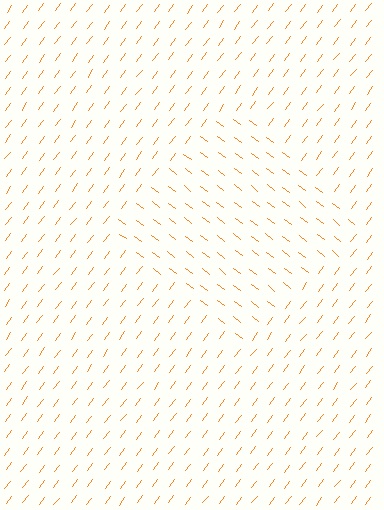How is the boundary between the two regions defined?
The boundary is defined purely by a change in line orientation (approximately 90 degrees difference). All lines are the same color and thickness.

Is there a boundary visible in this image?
Yes, there is a texture boundary formed by a change in line orientation.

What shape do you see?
I see a diamond.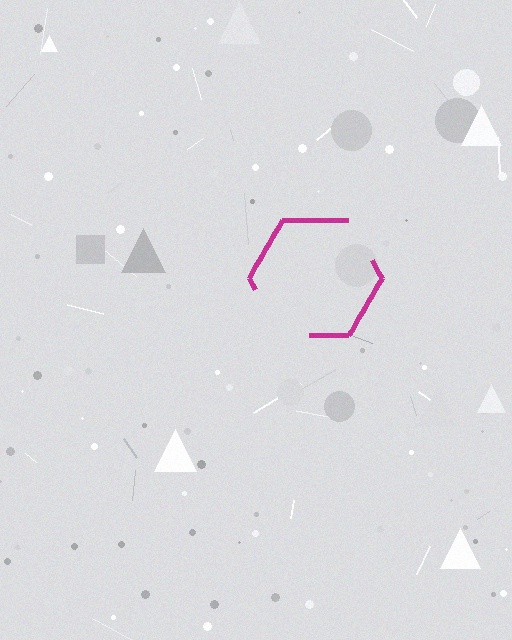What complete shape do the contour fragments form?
The contour fragments form a hexagon.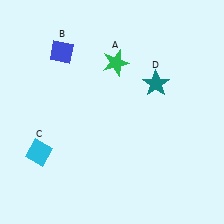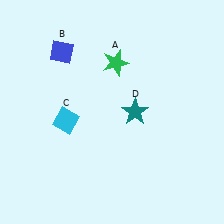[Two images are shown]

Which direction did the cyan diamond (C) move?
The cyan diamond (C) moved up.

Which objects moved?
The objects that moved are: the cyan diamond (C), the teal star (D).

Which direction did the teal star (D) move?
The teal star (D) moved down.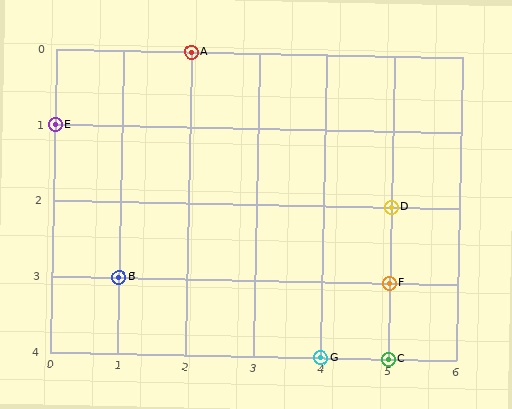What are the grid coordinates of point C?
Point C is at grid coordinates (5, 4).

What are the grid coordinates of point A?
Point A is at grid coordinates (2, 0).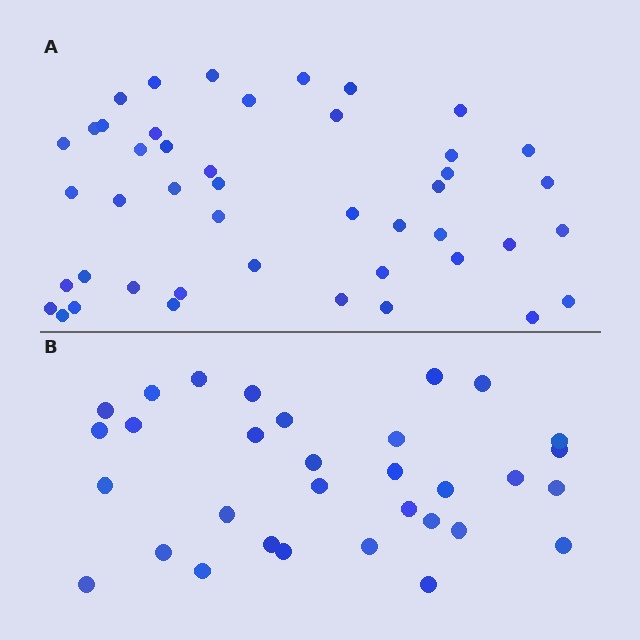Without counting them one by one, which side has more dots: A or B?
Region A (the top region) has more dots.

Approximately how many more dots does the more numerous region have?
Region A has approximately 15 more dots than region B.